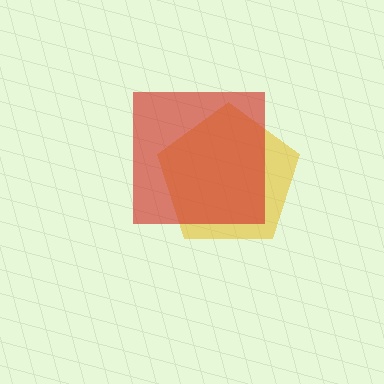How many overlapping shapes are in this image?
There are 2 overlapping shapes in the image.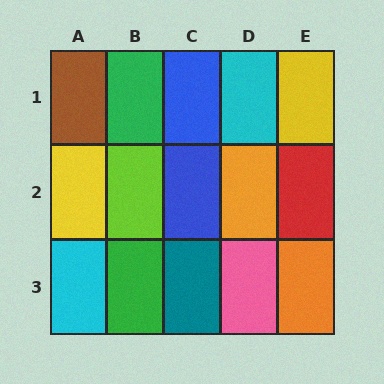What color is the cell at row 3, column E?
Orange.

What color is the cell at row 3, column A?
Cyan.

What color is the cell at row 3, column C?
Teal.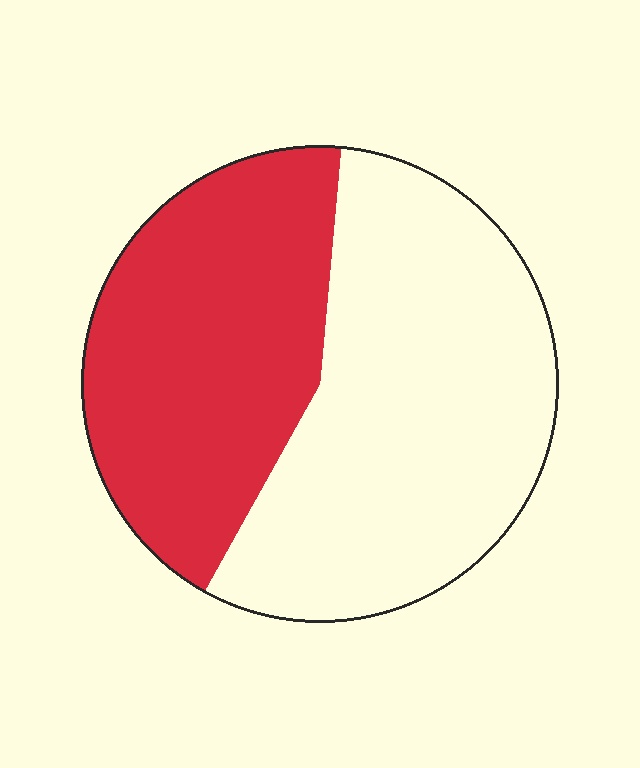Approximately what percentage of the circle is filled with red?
Approximately 45%.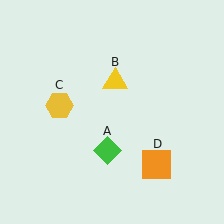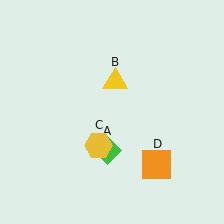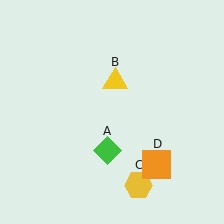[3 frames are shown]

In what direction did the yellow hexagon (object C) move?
The yellow hexagon (object C) moved down and to the right.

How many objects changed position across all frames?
1 object changed position: yellow hexagon (object C).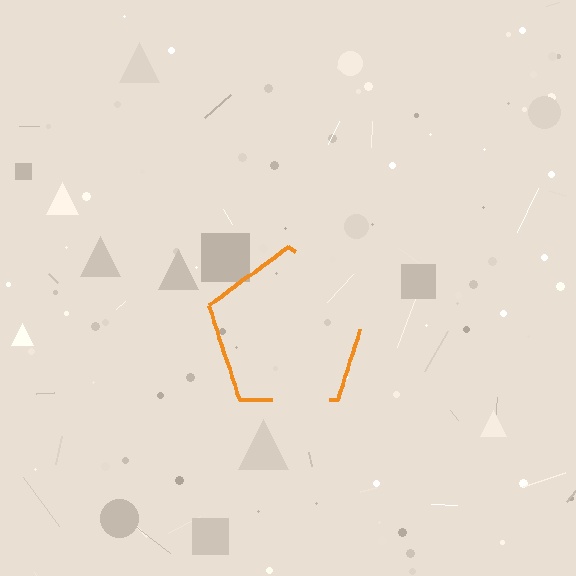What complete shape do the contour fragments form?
The contour fragments form a pentagon.